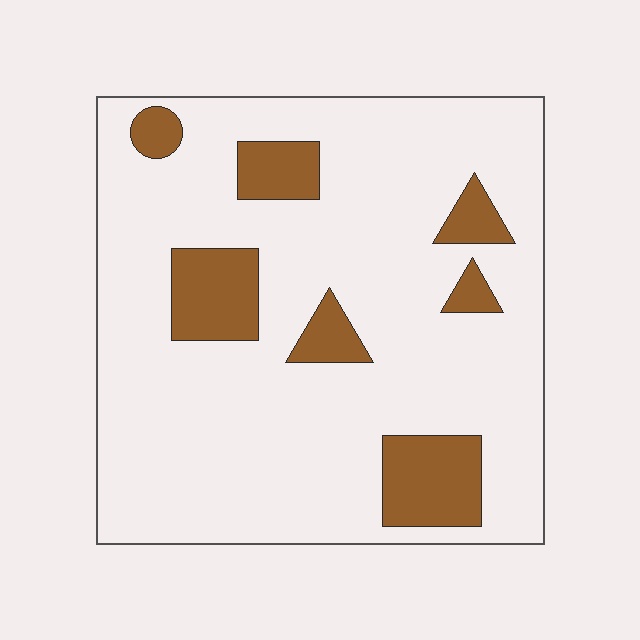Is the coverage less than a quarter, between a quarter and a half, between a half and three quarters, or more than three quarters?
Less than a quarter.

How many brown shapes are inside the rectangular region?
7.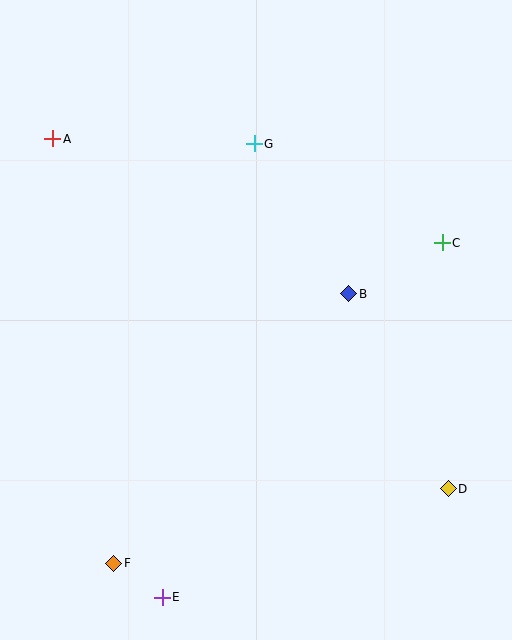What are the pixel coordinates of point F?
Point F is at (114, 563).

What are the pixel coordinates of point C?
Point C is at (442, 243).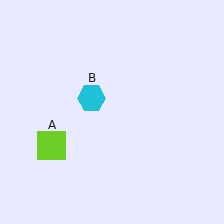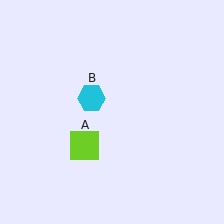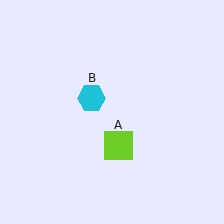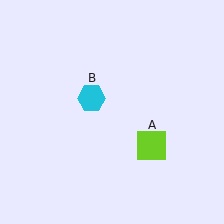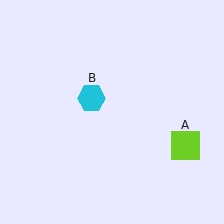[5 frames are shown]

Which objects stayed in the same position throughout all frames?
Cyan hexagon (object B) remained stationary.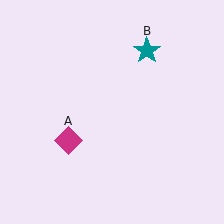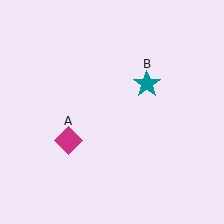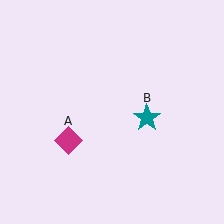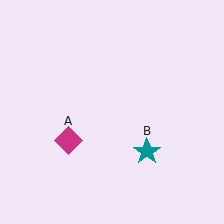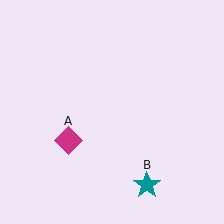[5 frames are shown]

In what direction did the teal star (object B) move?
The teal star (object B) moved down.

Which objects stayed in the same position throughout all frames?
Magenta diamond (object A) remained stationary.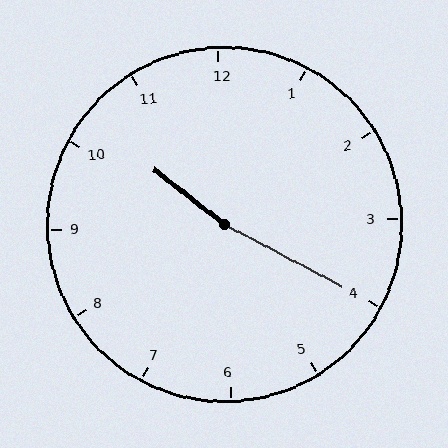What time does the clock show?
10:20.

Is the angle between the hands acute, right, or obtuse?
It is obtuse.